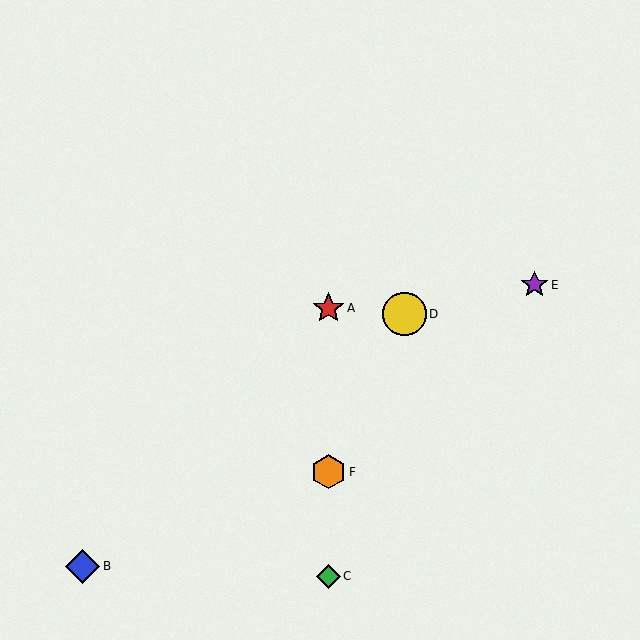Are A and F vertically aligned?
Yes, both are at x≈328.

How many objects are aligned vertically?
3 objects (A, C, F) are aligned vertically.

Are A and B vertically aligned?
No, A is at x≈328 and B is at x≈83.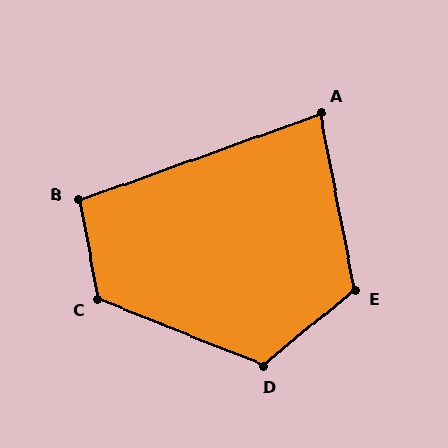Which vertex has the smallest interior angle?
A, at approximately 81 degrees.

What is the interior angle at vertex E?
Approximately 118 degrees (obtuse).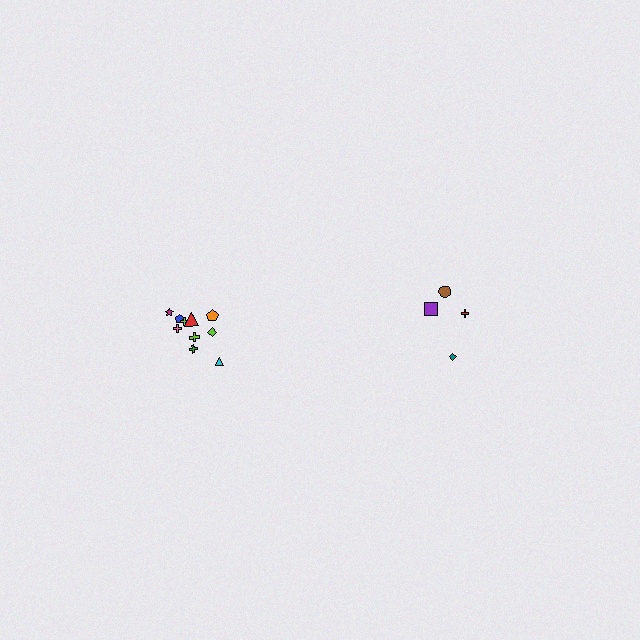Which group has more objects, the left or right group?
The left group.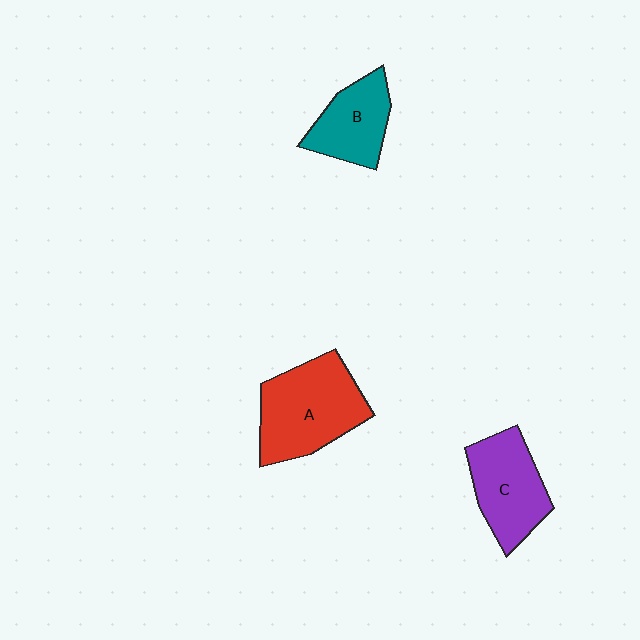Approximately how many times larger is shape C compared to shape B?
Approximately 1.2 times.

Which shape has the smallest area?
Shape B (teal).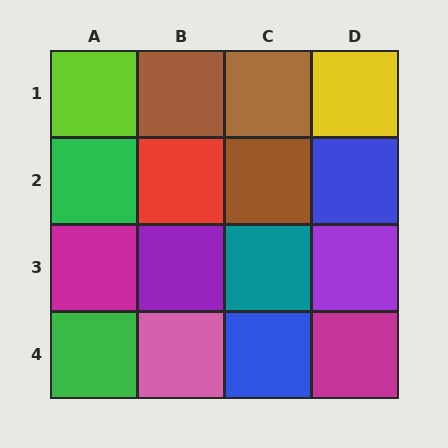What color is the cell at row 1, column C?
Brown.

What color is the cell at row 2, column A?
Green.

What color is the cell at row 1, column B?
Brown.